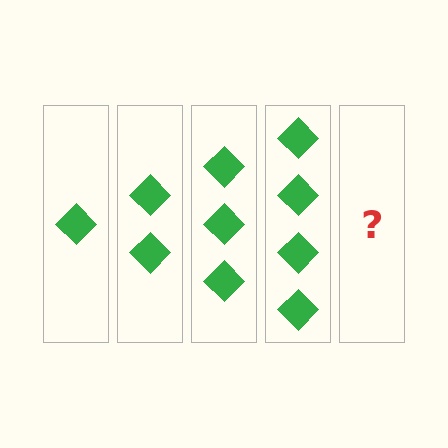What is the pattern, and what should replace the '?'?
The pattern is that each step adds one more diamond. The '?' should be 5 diamonds.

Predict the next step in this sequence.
The next step is 5 diamonds.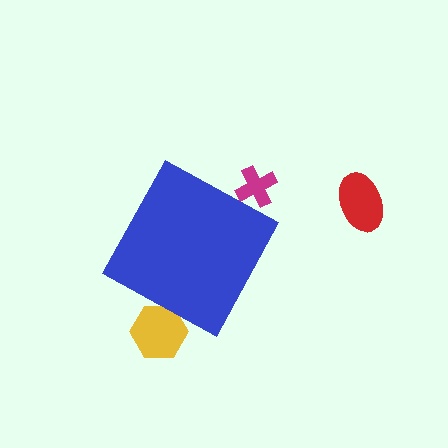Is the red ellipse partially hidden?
No, the red ellipse is fully visible.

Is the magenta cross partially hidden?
Yes, the magenta cross is partially hidden behind the blue diamond.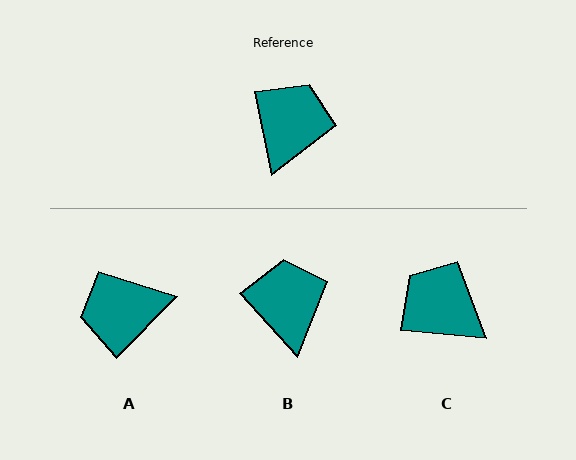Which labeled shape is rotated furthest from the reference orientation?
A, about 124 degrees away.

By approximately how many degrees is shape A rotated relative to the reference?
Approximately 124 degrees counter-clockwise.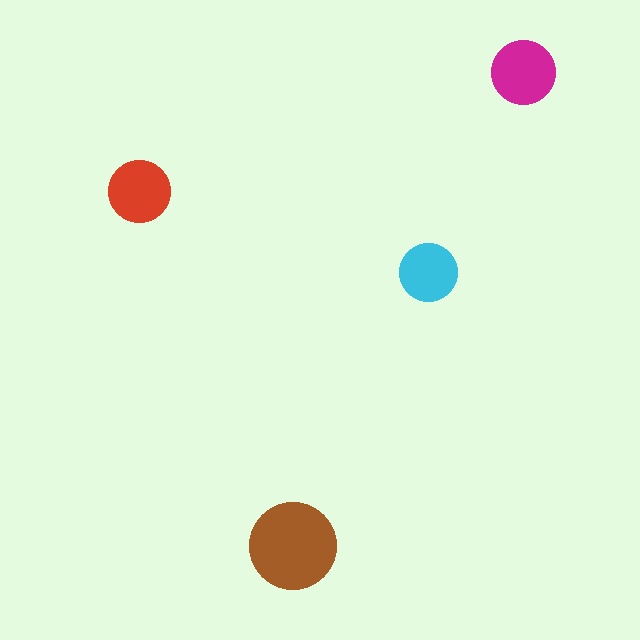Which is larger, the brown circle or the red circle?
The brown one.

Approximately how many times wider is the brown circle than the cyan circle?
About 1.5 times wider.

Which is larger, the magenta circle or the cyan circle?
The magenta one.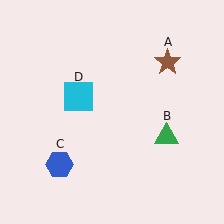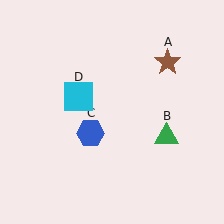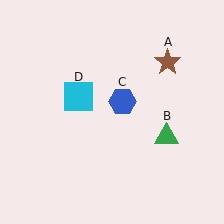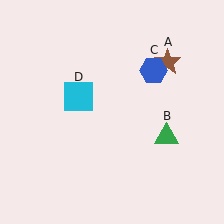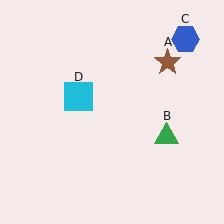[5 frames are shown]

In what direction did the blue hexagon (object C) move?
The blue hexagon (object C) moved up and to the right.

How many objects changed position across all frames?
1 object changed position: blue hexagon (object C).